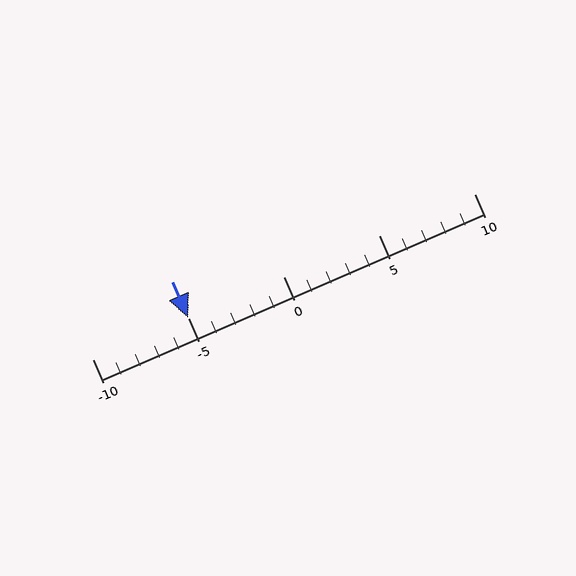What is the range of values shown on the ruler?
The ruler shows values from -10 to 10.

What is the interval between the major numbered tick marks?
The major tick marks are spaced 5 units apart.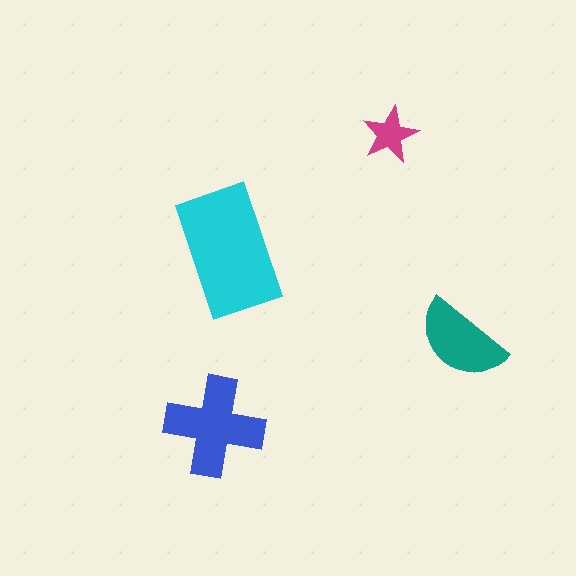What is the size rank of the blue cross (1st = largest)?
2nd.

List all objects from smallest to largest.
The magenta star, the teal semicircle, the blue cross, the cyan rectangle.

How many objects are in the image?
There are 4 objects in the image.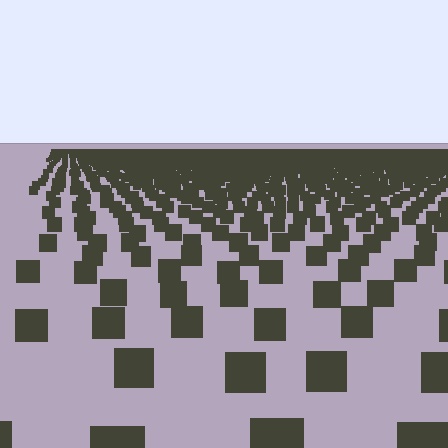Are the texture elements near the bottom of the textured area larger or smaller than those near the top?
Larger. Near the bottom, elements are closer to the viewer and appear at a bigger on-screen size.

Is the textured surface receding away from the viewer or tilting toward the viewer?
The surface is receding away from the viewer. Texture elements get smaller and denser toward the top.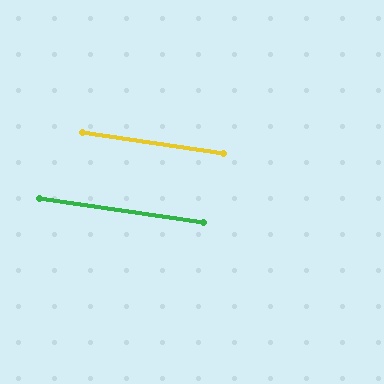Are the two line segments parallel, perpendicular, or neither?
Parallel — their directions differ by only 0.0°.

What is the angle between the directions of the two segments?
Approximately 0 degrees.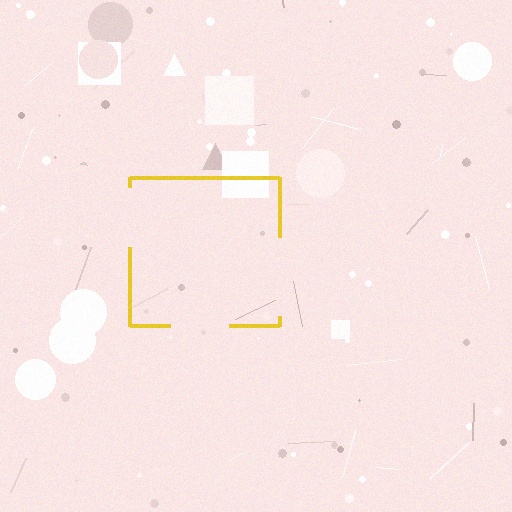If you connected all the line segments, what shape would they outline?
They would outline a square.